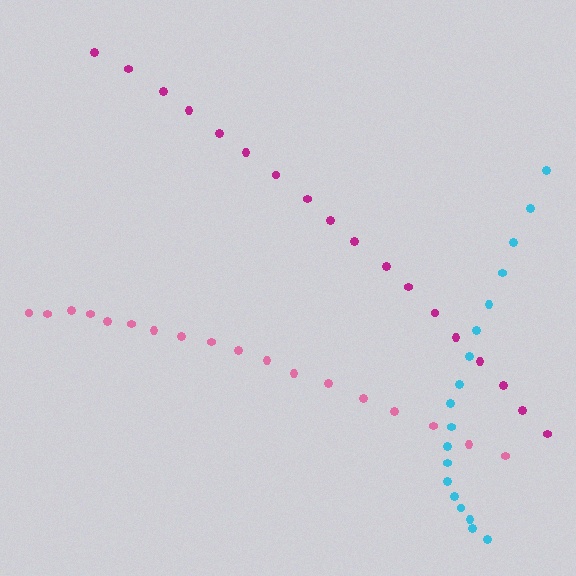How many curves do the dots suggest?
There are 3 distinct paths.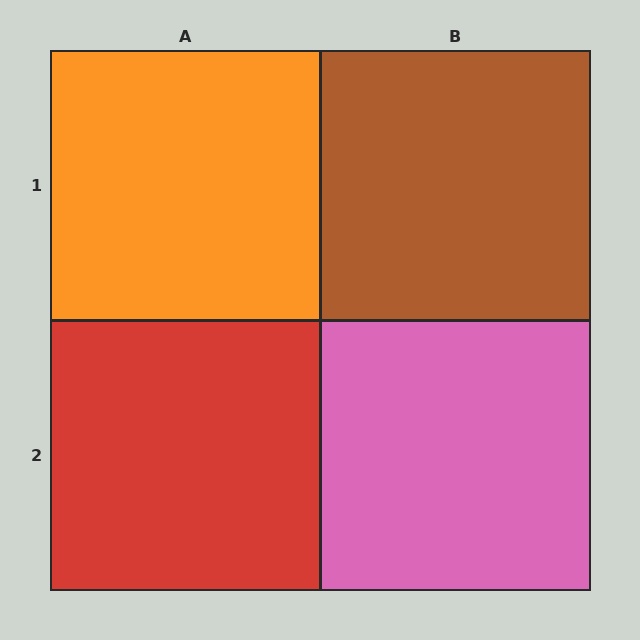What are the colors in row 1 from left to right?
Orange, brown.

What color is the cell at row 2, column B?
Pink.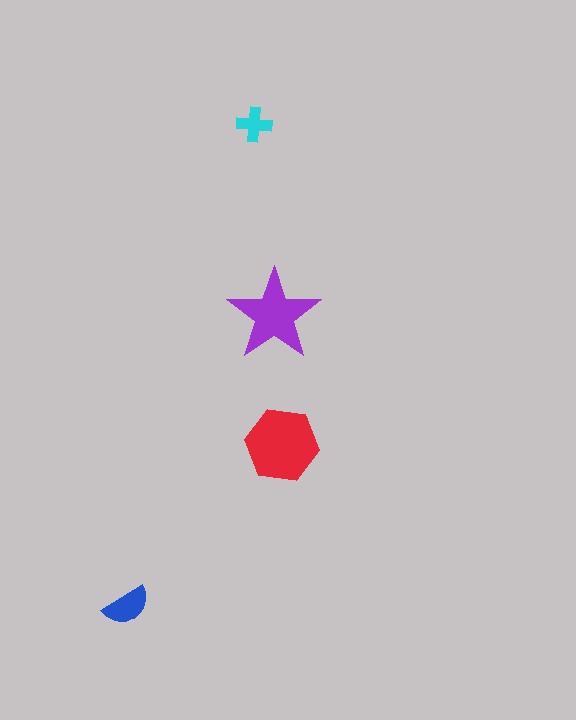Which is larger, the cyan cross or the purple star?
The purple star.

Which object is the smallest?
The cyan cross.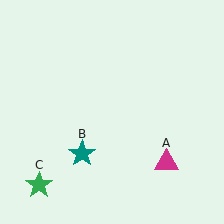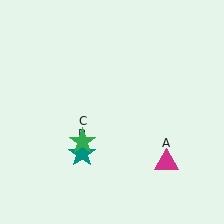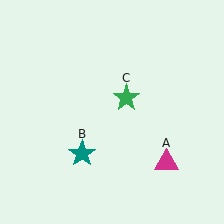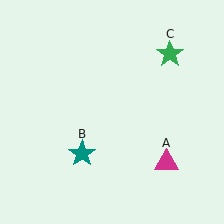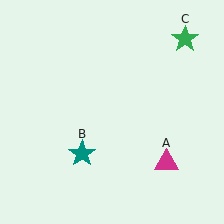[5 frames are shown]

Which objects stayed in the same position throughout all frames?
Magenta triangle (object A) and teal star (object B) remained stationary.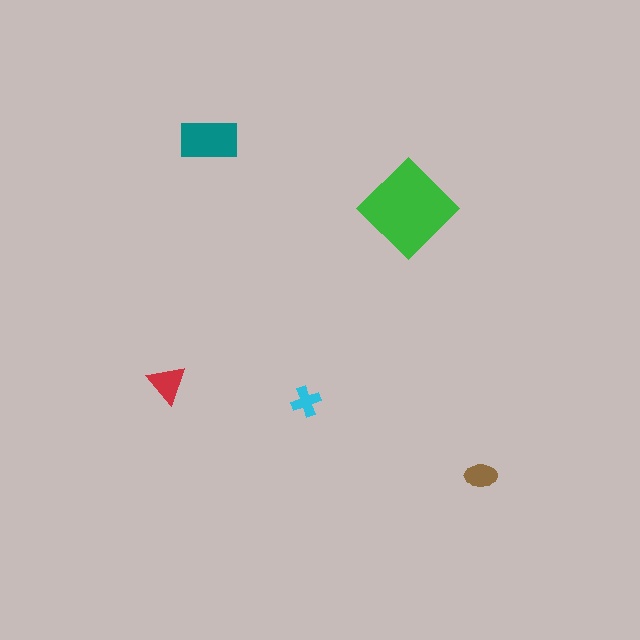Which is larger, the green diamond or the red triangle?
The green diamond.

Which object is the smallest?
The cyan cross.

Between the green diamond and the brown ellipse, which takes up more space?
The green diamond.